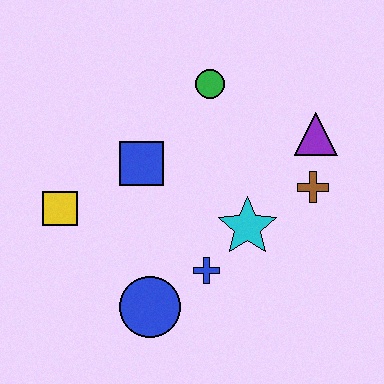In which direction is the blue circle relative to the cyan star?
The blue circle is to the left of the cyan star.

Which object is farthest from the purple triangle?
The yellow square is farthest from the purple triangle.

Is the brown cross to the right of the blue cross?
Yes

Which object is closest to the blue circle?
The blue cross is closest to the blue circle.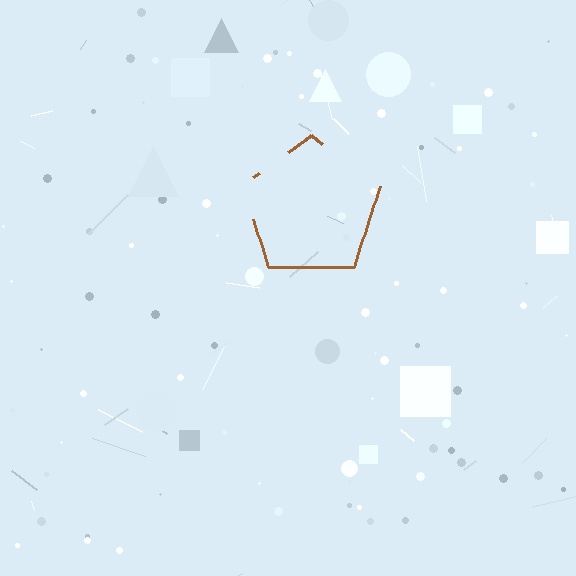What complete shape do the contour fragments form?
The contour fragments form a pentagon.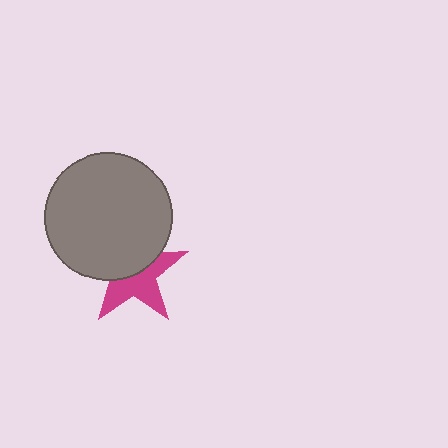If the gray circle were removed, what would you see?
You would see the complete magenta star.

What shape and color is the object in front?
The object in front is a gray circle.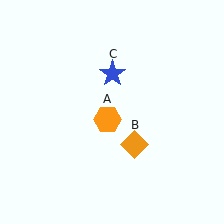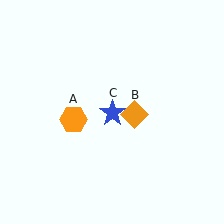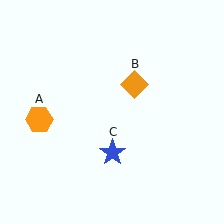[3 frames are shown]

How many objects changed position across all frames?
3 objects changed position: orange hexagon (object A), orange diamond (object B), blue star (object C).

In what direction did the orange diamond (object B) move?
The orange diamond (object B) moved up.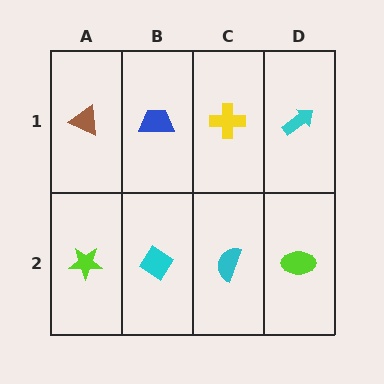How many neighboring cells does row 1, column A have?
2.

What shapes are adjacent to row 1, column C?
A cyan semicircle (row 2, column C), a blue trapezoid (row 1, column B), a cyan arrow (row 1, column D).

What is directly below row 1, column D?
A lime ellipse.